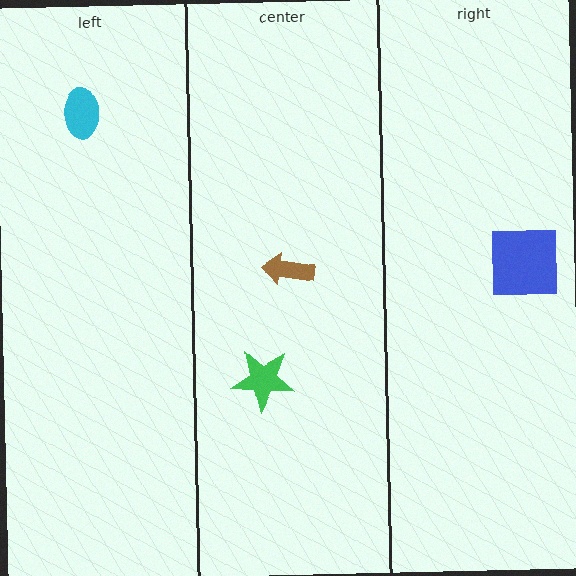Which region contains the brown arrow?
The center region.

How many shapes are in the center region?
2.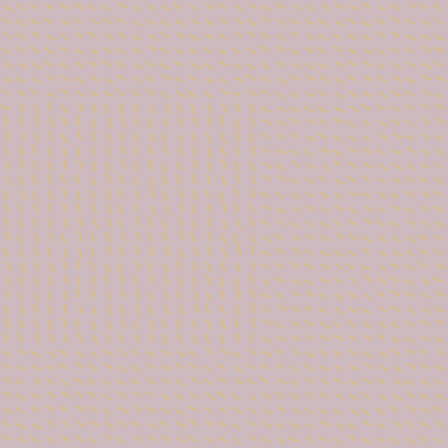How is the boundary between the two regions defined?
The boundary is defined purely by a change in line orientation (approximately 45 degrees difference). All lines are the same color and thickness.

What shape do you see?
I see a rectangle.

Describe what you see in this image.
The image is filled with small yellow line segments. A rectangle region in the image has lines oriented differently from the surrounding lines, creating a visible texture boundary.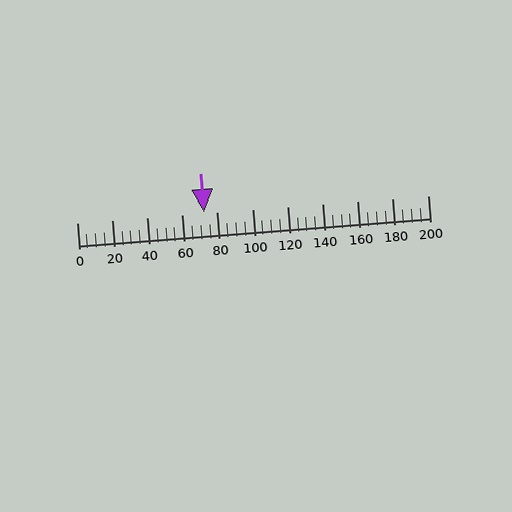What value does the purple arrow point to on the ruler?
The purple arrow points to approximately 72.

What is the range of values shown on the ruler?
The ruler shows values from 0 to 200.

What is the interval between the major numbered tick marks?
The major tick marks are spaced 20 units apart.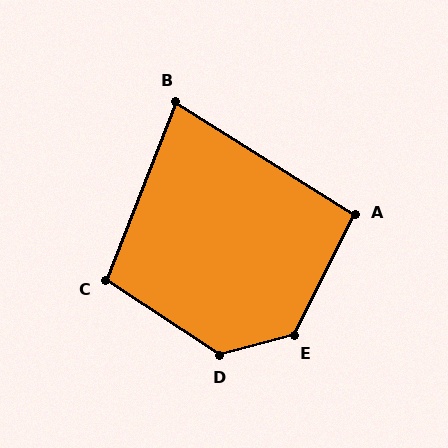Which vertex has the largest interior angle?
E, at approximately 132 degrees.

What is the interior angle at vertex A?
Approximately 95 degrees (obtuse).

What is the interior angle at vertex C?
Approximately 102 degrees (obtuse).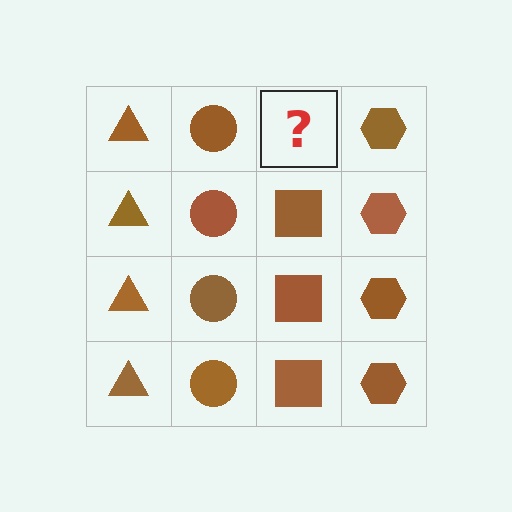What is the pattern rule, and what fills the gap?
The rule is that each column has a consistent shape. The gap should be filled with a brown square.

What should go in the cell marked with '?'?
The missing cell should contain a brown square.